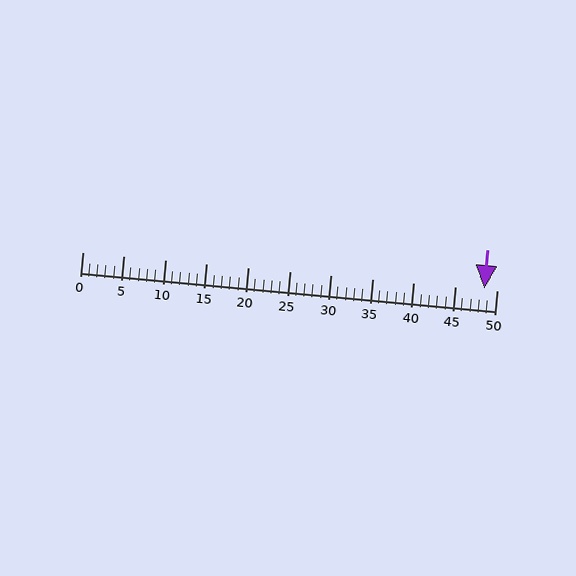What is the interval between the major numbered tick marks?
The major tick marks are spaced 5 units apart.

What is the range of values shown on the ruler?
The ruler shows values from 0 to 50.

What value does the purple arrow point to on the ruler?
The purple arrow points to approximately 48.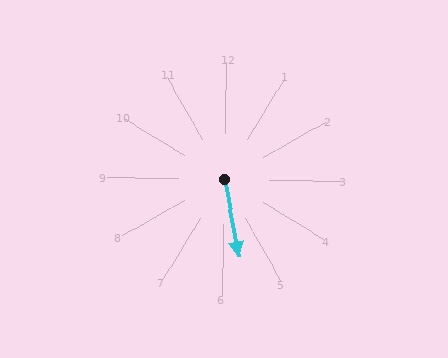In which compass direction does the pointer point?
South.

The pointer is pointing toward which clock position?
Roughly 6 o'clock.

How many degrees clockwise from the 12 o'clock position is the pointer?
Approximately 169 degrees.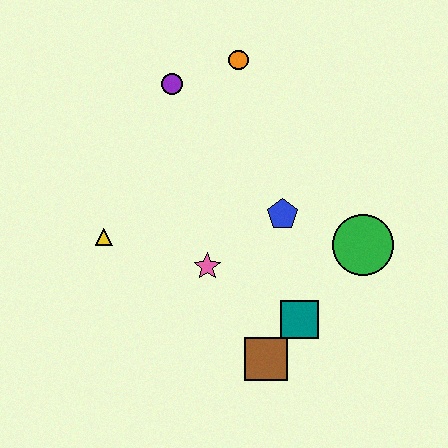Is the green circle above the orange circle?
No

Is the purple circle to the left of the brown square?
Yes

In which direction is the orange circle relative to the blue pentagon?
The orange circle is above the blue pentagon.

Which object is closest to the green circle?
The blue pentagon is closest to the green circle.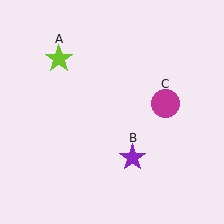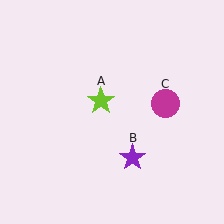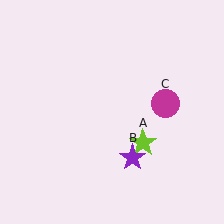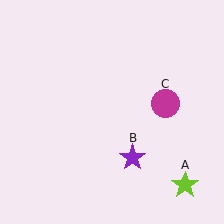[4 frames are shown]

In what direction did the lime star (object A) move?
The lime star (object A) moved down and to the right.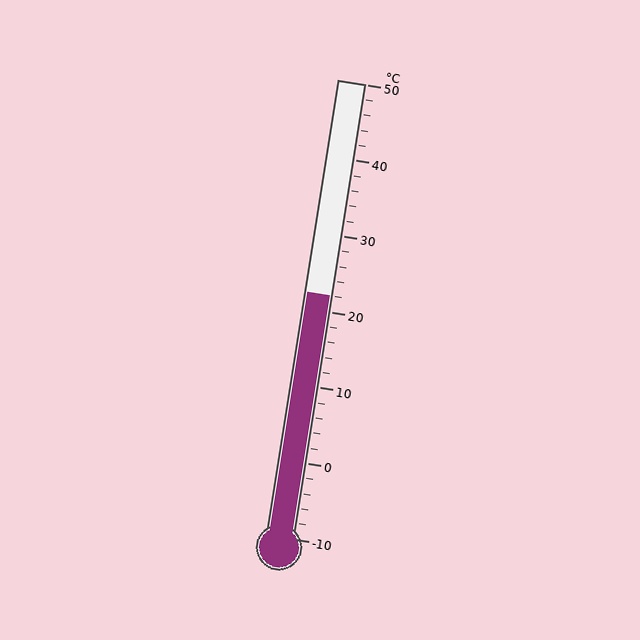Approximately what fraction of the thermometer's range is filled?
The thermometer is filled to approximately 55% of its range.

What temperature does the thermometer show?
The thermometer shows approximately 22°C.